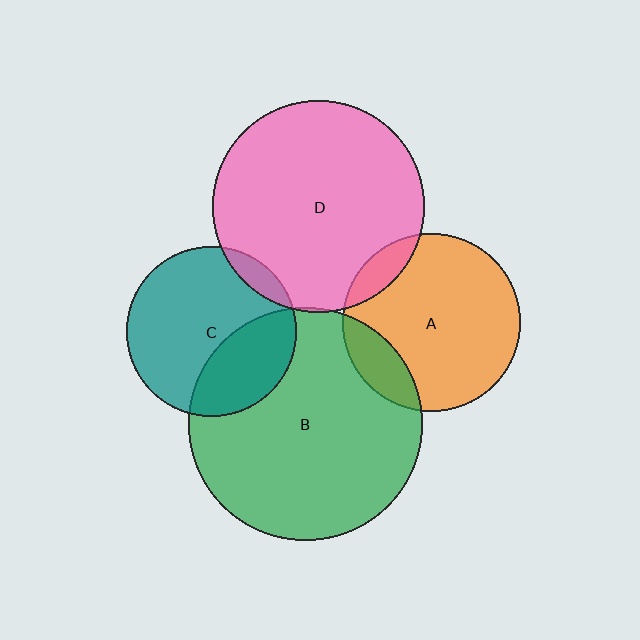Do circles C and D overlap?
Yes.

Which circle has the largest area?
Circle B (green).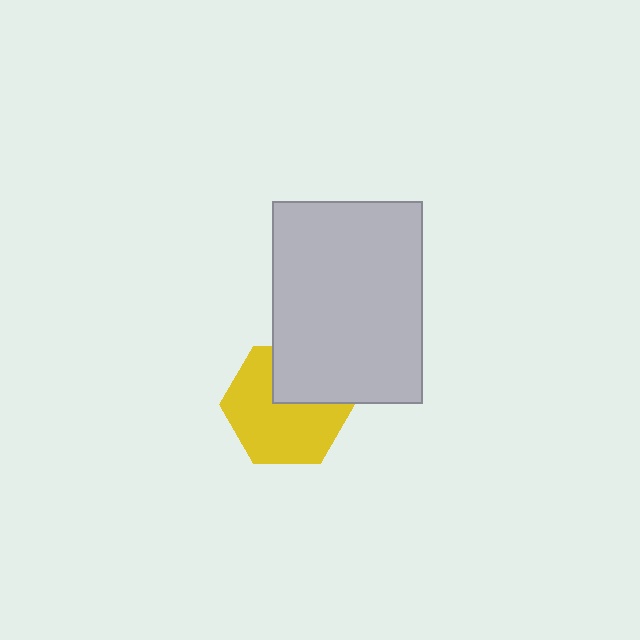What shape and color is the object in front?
The object in front is a light gray rectangle.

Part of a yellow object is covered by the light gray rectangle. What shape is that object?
It is a hexagon.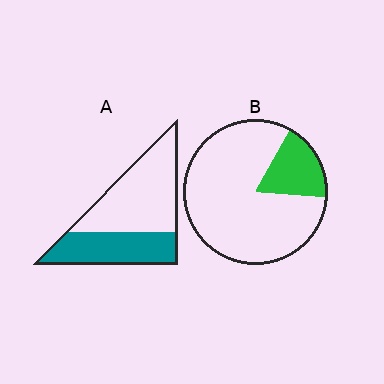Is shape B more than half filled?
No.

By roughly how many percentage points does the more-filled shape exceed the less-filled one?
By roughly 20 percentage points (A over B).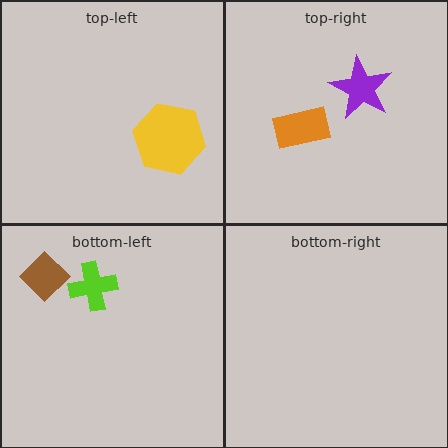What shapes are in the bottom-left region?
The brown diamond, the lime cross.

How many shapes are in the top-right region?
2.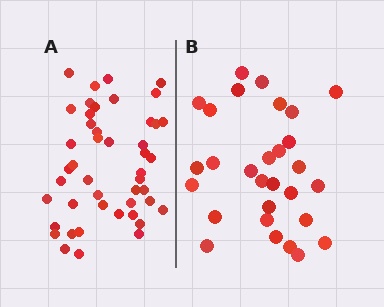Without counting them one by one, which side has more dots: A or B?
Region A (the left region) has more dots.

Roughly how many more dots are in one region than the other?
Region A has approximately 15 more dots than region B.